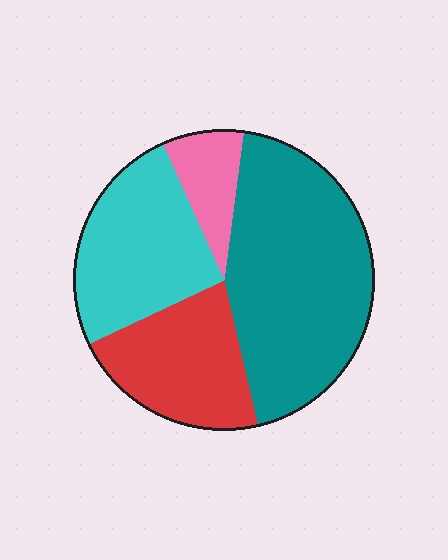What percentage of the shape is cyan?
Cyan takes up about one quarter (1/4) of the shape.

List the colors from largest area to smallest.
From largest to smallest: teal, cyan, red, pink.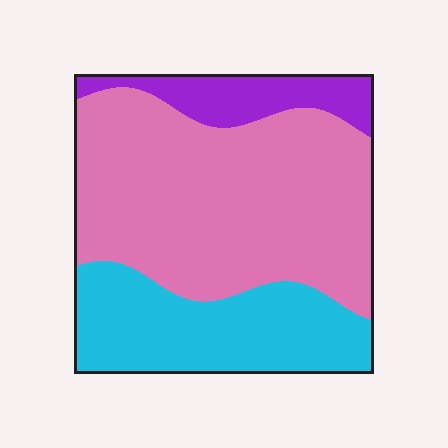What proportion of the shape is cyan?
Cyan covers around 30% of the shape.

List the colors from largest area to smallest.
From largest to smallest: pink, cyan, purple.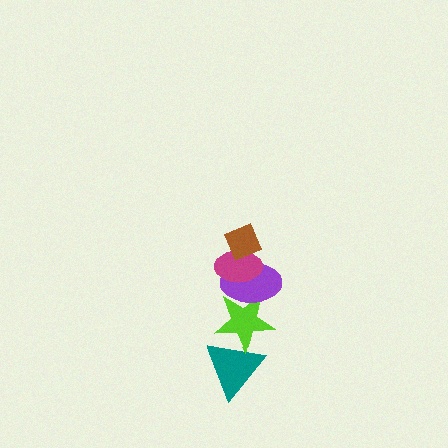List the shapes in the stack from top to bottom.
From top to bottom: the brown diamond, the magenta ellipse, the purple ellipse, the lime star, the teal triangle.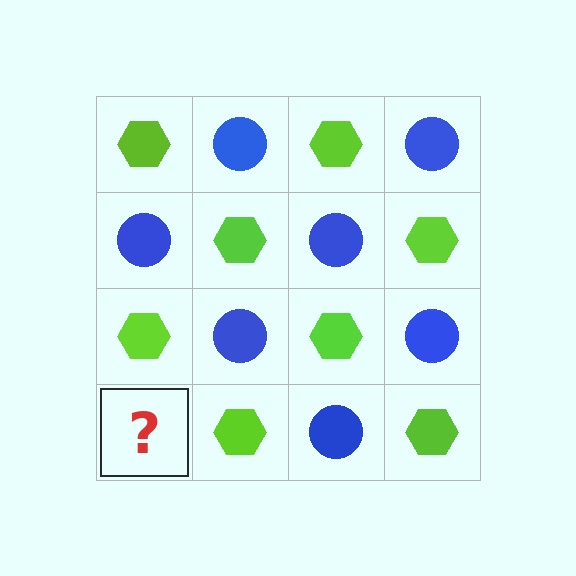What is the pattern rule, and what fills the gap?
The rule is that it alternates lime hexagon and blue circle in a checkerboard pattern. The gap should be filled with a blue circle.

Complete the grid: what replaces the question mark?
The question mark should be replaced with a blue circle.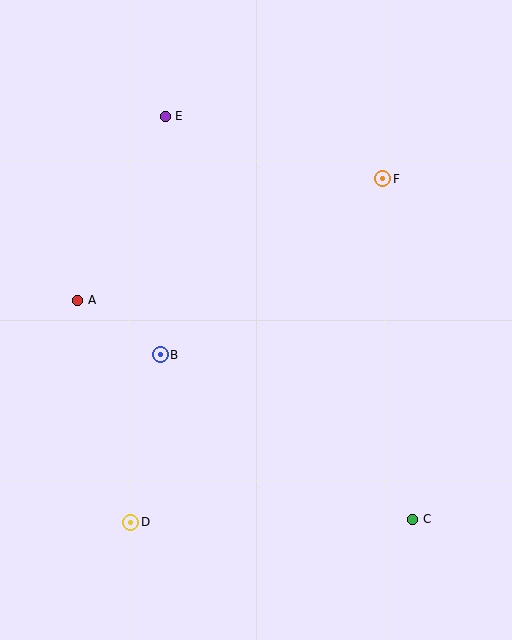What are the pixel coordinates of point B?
Point B is at (160, 355).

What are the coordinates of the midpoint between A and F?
The midpoint between A and F is at (230, 240).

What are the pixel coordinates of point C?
Point C is at (413, 519).